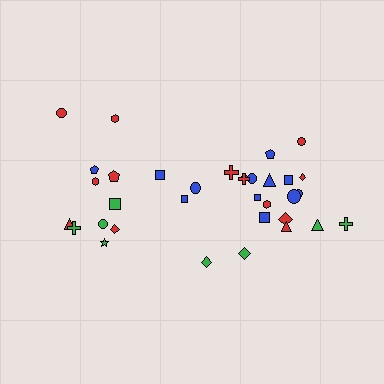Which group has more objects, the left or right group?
The right group.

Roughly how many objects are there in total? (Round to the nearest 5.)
Roughly 35 objects in total.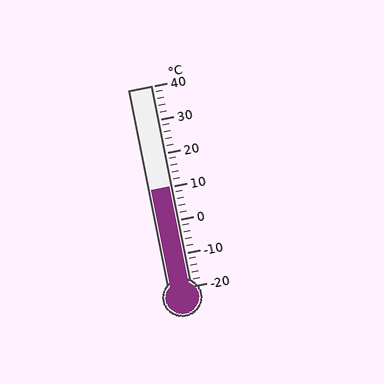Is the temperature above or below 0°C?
The temperature is above 0°C.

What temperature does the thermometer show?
The thermometer shows approximately 10°C.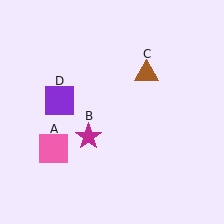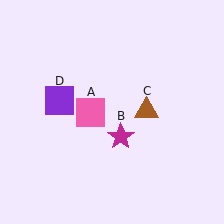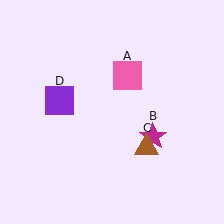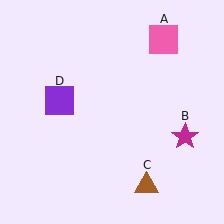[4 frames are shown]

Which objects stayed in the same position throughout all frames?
Purple square (object D) remained stationary.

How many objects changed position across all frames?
3 objects changed position: pink square (object A), magenta star (object B), brown triangle (object C).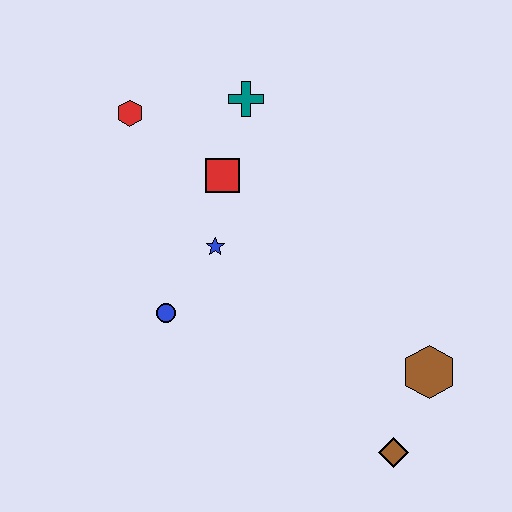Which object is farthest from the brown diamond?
The red hexagon is farthest from the brown diamond.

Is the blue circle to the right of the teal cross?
No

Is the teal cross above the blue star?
Yes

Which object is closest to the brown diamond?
The brown hexagon is closest to the brown diamond.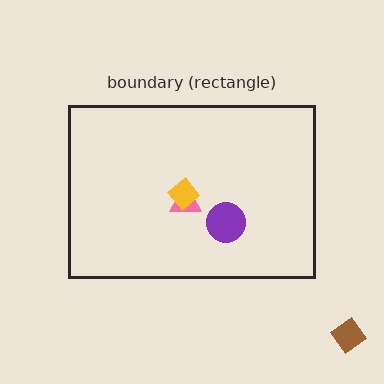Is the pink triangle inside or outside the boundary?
Inside.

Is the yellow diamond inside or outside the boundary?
Inside.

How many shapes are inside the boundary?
3 inside, 1 outside.